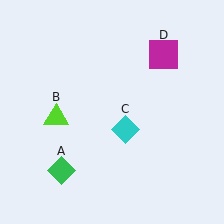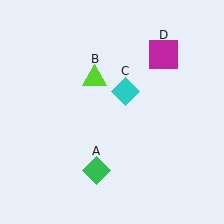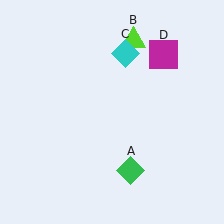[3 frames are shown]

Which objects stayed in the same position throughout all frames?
Magenta square (object D) remained stationary.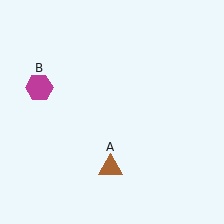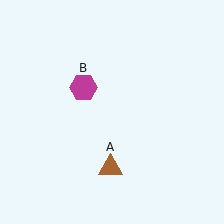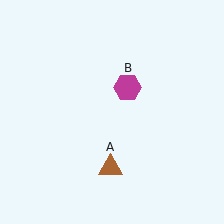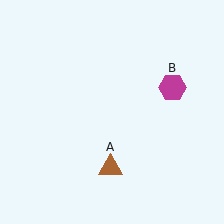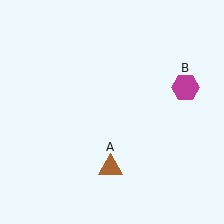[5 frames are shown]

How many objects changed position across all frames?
1 object changed position: magenta hexagon (object B).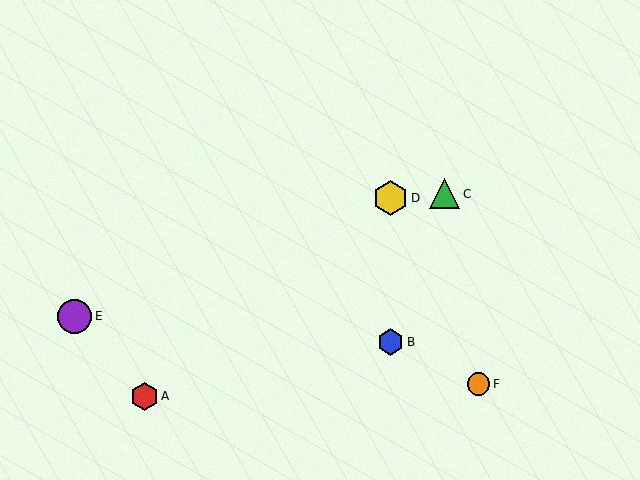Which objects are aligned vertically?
Objects B, D are aligned vertically.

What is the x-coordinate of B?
Object B is at x≈391.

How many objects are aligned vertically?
2 objects (B, D) are aligned vertically.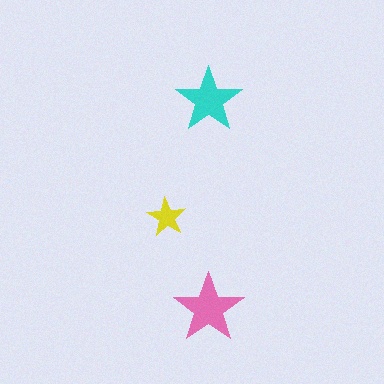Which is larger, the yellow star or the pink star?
The pink one.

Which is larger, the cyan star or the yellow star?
The cyan one.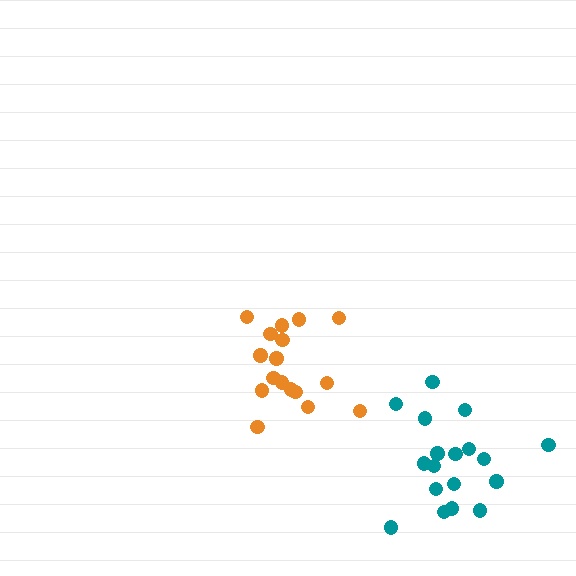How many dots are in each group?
Group 1: 17 dots, Group 2: 18 dots (35 total).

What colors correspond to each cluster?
The clusters are colored: orange, teal.